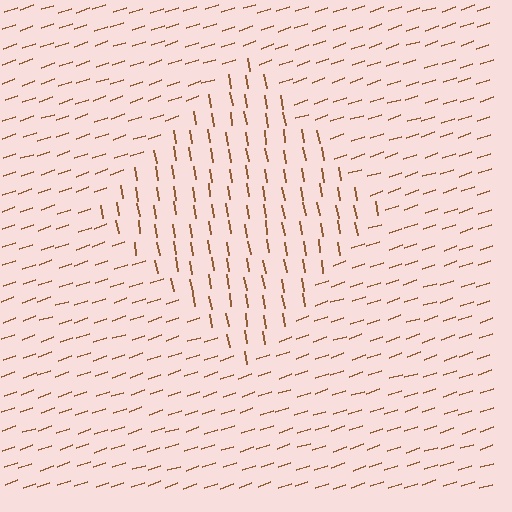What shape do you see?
I see a diamond.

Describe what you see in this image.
The image is filled with small brown line segments. A diamond region in the image has lines oriented differently from the surrounding lines, creating a visible texture boundary.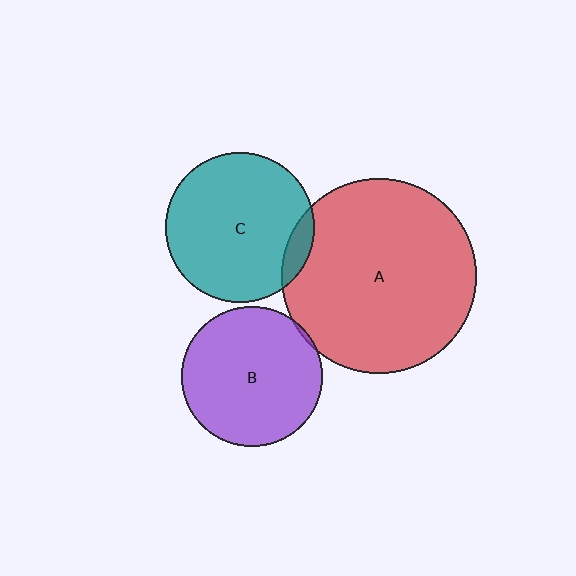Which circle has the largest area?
Circle A (red).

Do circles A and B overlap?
Yes.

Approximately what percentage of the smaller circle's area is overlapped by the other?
Approximately 5%.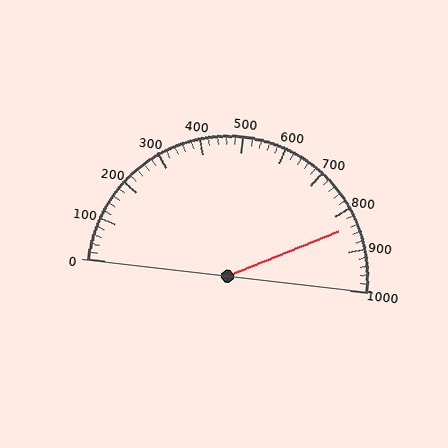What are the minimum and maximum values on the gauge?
The gauge ranges from 0 to 1000.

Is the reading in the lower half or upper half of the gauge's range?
The reading is in the upper half of the range (0 to 1000).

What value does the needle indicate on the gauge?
The needle indicates approximately 840.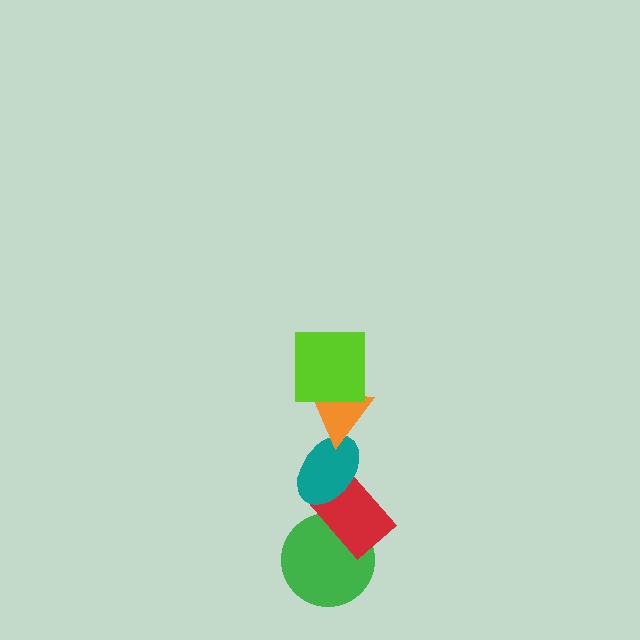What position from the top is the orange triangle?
The orange triangle is 2nd from the top.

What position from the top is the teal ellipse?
The teal ellipse is 3rd from the top.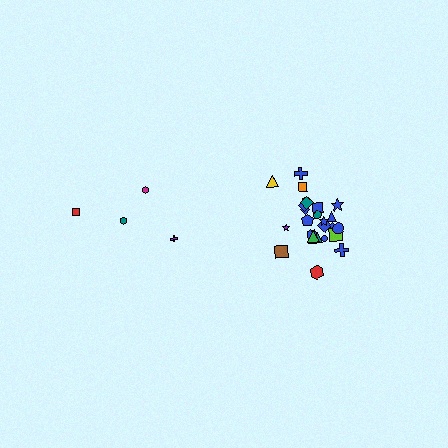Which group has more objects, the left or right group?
The right group.